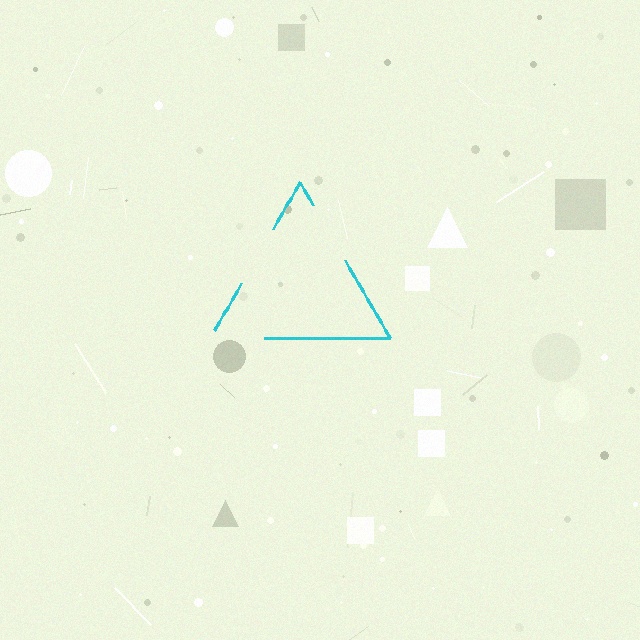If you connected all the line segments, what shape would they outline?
They would outline a triangle.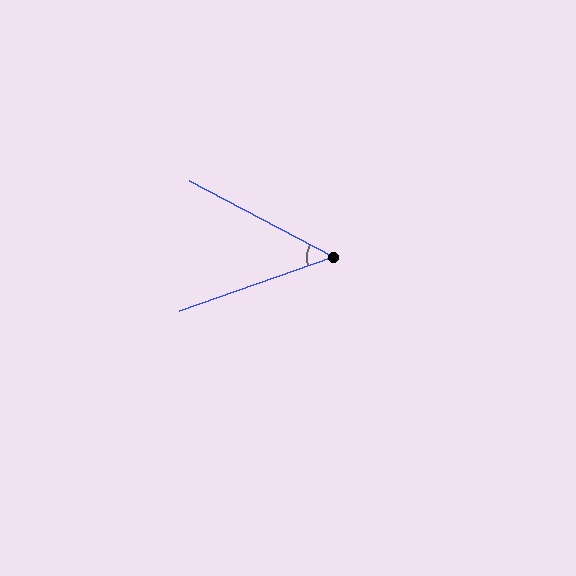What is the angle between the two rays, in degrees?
Approximately 47 degrees.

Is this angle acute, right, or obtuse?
It is acute.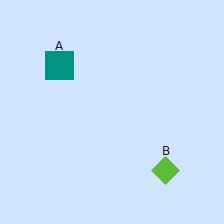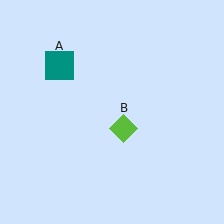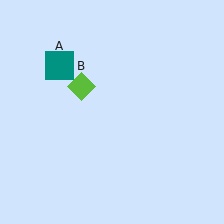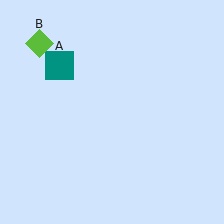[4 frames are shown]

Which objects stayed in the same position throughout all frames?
Teal square (object A) remained stationary.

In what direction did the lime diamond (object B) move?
The lime diamond (object B) moved up and to the left.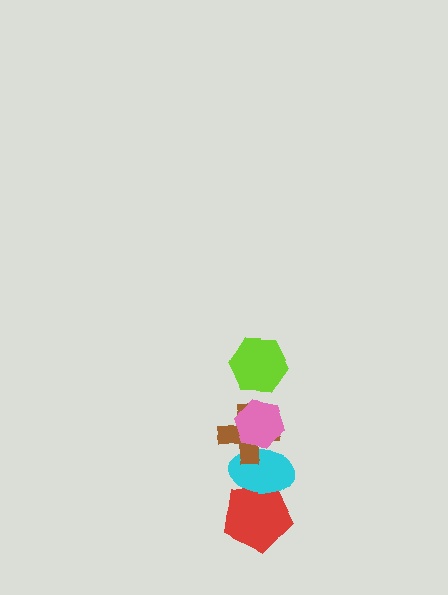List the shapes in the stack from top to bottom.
From top to bottom: the lime hexagon, the pink hexagon, the brown cross, the cyan ellipse, the red pentagon.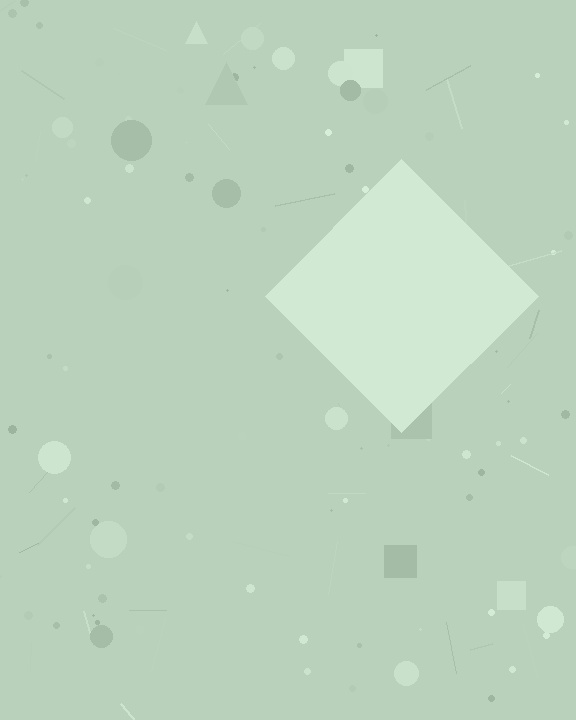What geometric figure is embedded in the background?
A diamond is embedded in the background.